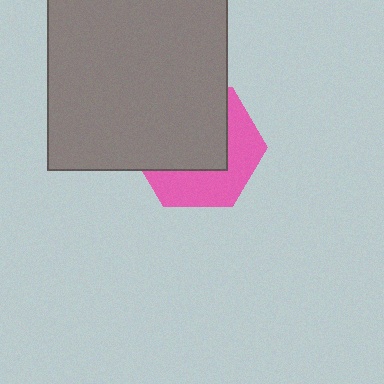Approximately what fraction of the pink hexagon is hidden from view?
Roughly 57% of the pink hexagon is hidden behind the gray square.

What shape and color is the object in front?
The object in front is a gray square.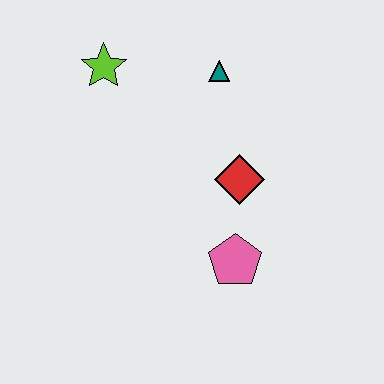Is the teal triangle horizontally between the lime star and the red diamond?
Yes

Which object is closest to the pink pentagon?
The red diamond is closest to the pink pentagon.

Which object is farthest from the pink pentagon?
The lime star is farthest from the pink pentagon.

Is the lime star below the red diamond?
No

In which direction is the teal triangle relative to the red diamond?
The teal triangle is above the red diamond.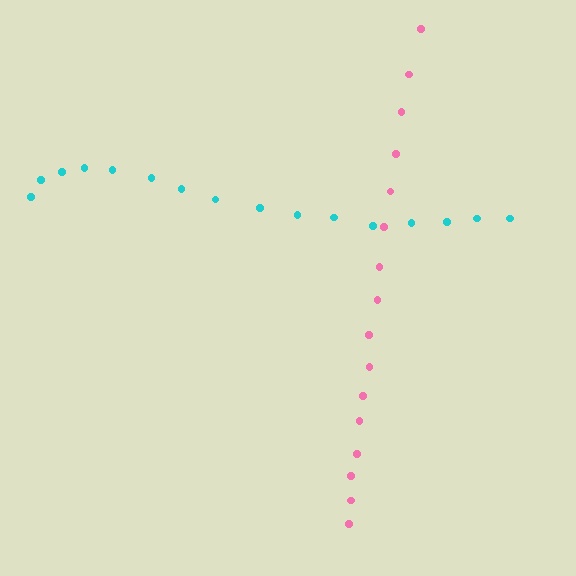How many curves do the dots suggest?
There are 2 distinct paths.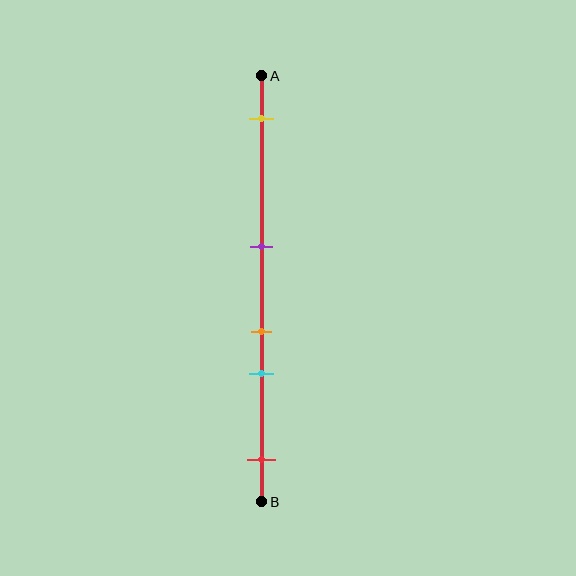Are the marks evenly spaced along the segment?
No, the marks are not evenly spaced.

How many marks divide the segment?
There are 5 marks dividing the segment.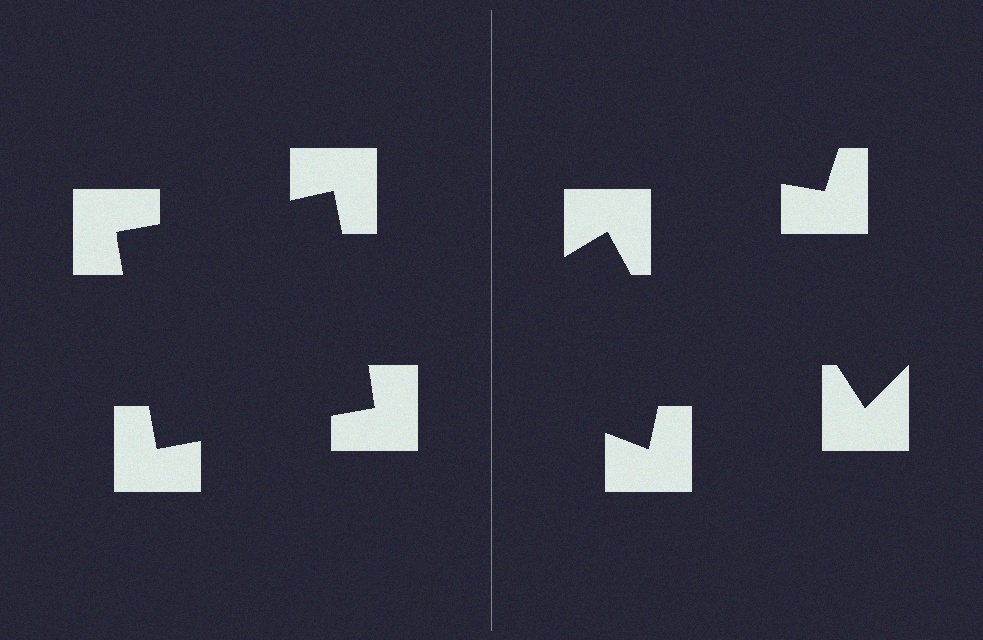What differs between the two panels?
The notched squares are positioned identically on both sides; only the wedge orientations differ. On the left they align to a square; on the right they are misaligned.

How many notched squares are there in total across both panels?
8 — 4 on each side.